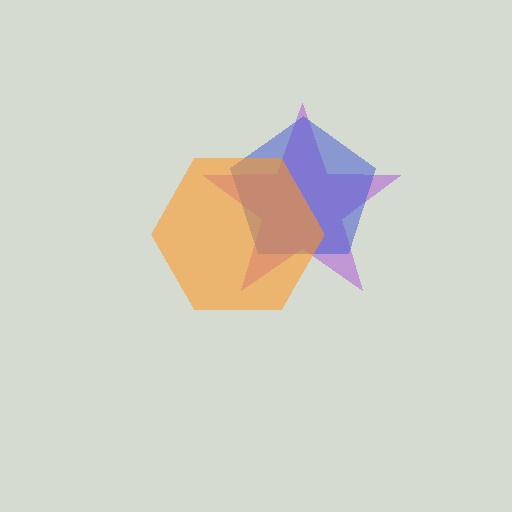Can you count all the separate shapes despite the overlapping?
Yes, there are 3 separate shapes.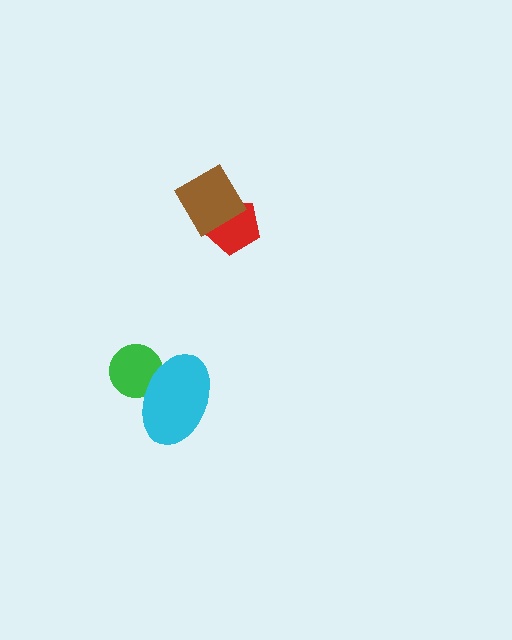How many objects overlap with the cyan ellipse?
1 object overlaps with the cyan ellipse.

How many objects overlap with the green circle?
1 object overlaps with the green circle.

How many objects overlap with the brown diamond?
1 object overlaps with the brown diamond.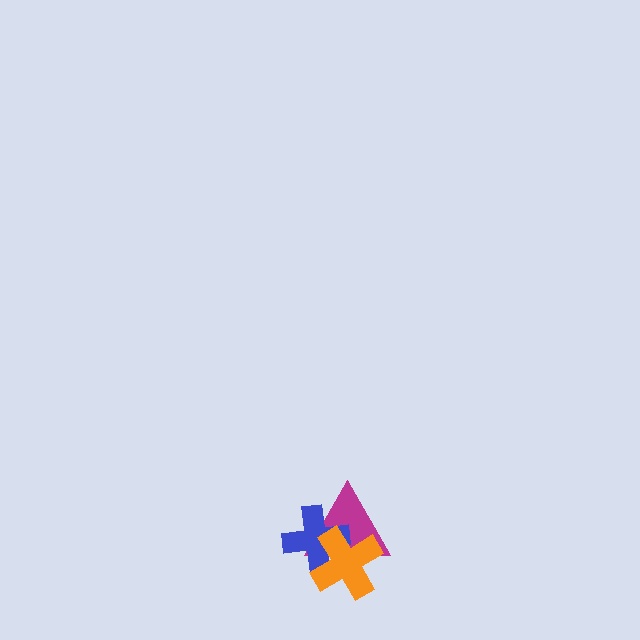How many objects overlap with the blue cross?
2 objects overlap with the blue cross.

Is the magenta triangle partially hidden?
Yes, it is partially covered by another shape.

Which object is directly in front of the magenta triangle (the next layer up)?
The blue cross is directly in front of the magenta triangle.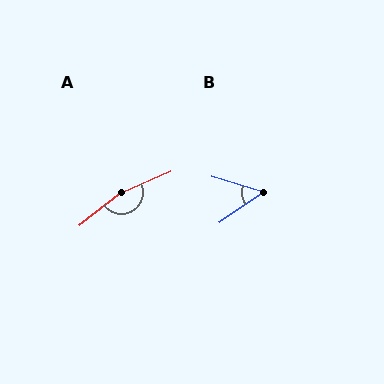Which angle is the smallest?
B, at approximately 51 degrees.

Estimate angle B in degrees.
Approximately 51 degrees.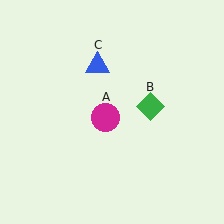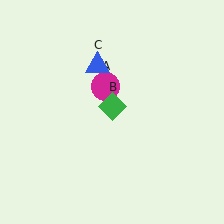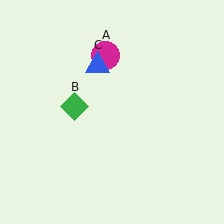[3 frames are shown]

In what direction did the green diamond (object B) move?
The green diamond (object B) moved left.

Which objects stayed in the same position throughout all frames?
Blue triangle (object C) remained stationary.